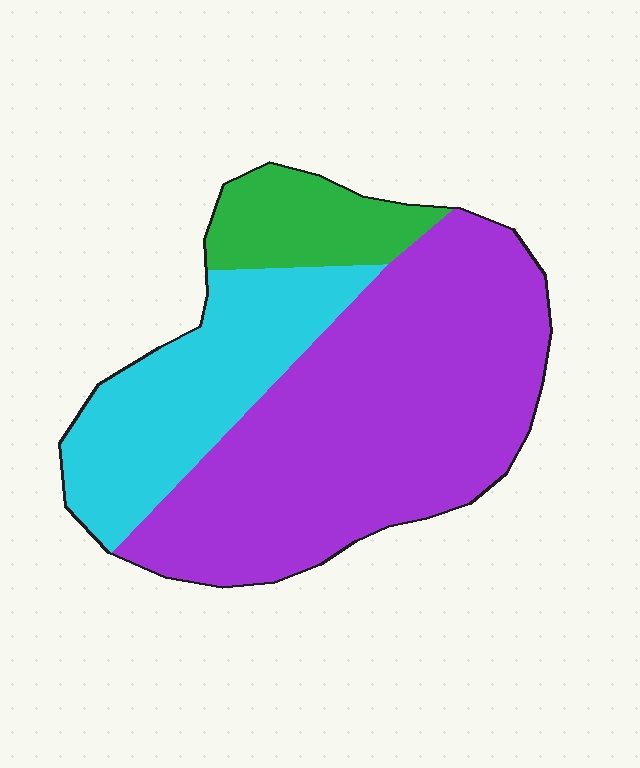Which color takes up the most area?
Purple, at roughly 60%.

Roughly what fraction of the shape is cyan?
Cyan covers 27% of the shape.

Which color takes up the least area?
Green, at roughly 15%.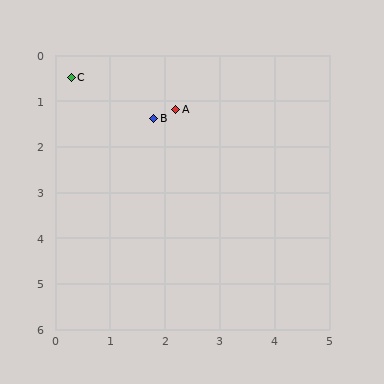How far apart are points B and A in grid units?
Points B and A are about 0.4 grid units apart.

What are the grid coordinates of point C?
Point C is at approximately (0.3, 0.5).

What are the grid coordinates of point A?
Point A is at approximately (2.2, 1.2).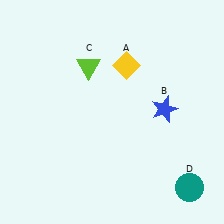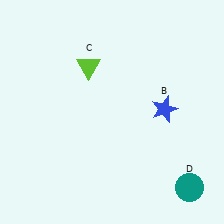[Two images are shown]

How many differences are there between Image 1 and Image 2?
There is 1 difference between the two images.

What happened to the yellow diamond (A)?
The yellow diamond (A) was removed in Image 2. It was in the top-right area of Image 1.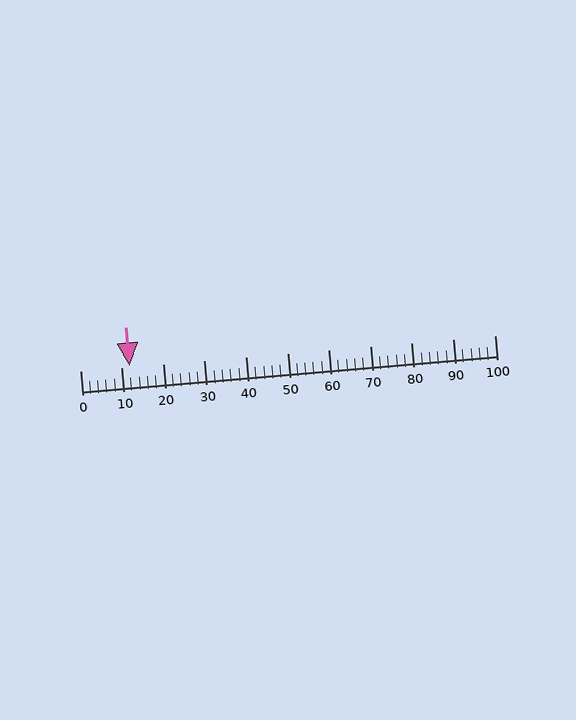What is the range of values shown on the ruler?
The ruler shows values from 0 to 100.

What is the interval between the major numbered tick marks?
The major tick marks are spaced 10 units apart.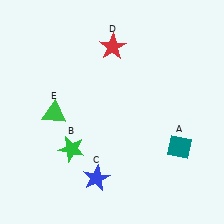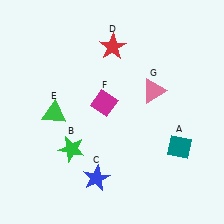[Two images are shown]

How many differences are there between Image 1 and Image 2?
There are 2 differences between the two images.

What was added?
A magenta diamond (F), a pink triangle (G) were added in Image 2.